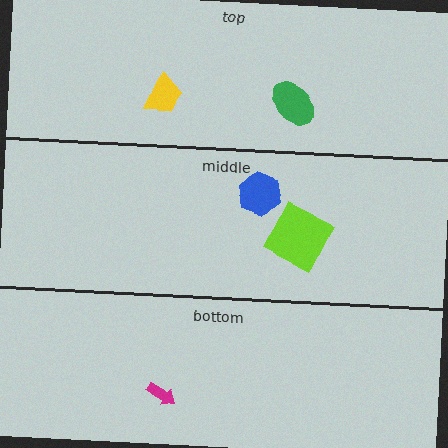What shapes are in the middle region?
The blue hexagon, the lime square.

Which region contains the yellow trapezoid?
The top region.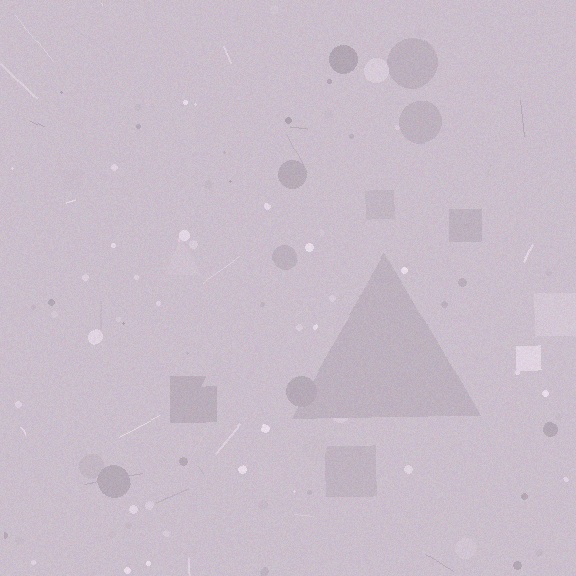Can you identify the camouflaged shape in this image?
The camouflaged shape is a triangle.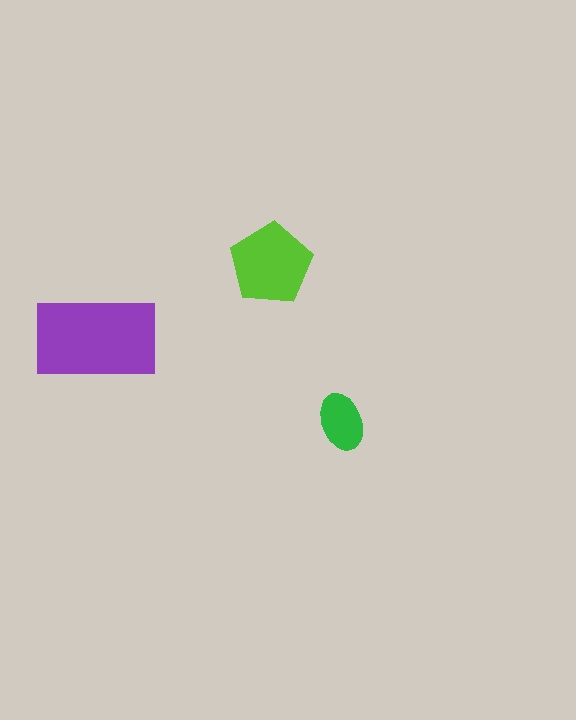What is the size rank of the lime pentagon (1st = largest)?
2nd.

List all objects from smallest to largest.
The green ellipse, the lime pentagon, the purple rectangle.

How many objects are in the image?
There are 3 objects in the image.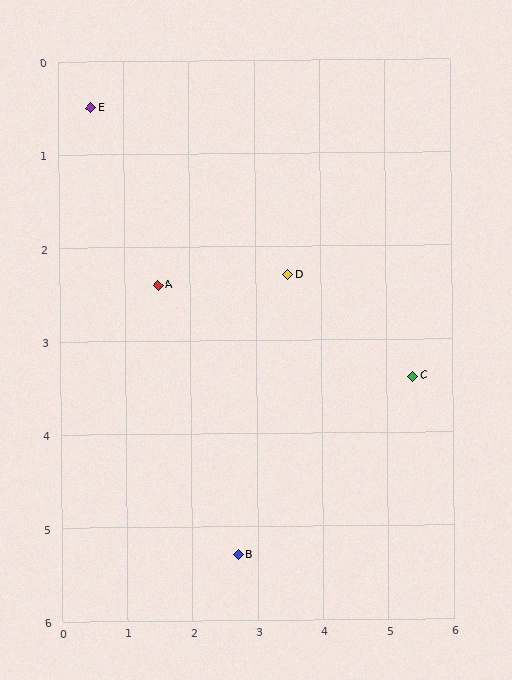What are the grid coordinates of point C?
Point C is at approximately (5.4, 3.4).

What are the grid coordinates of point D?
Point D is at approximately (3.5, 2.3).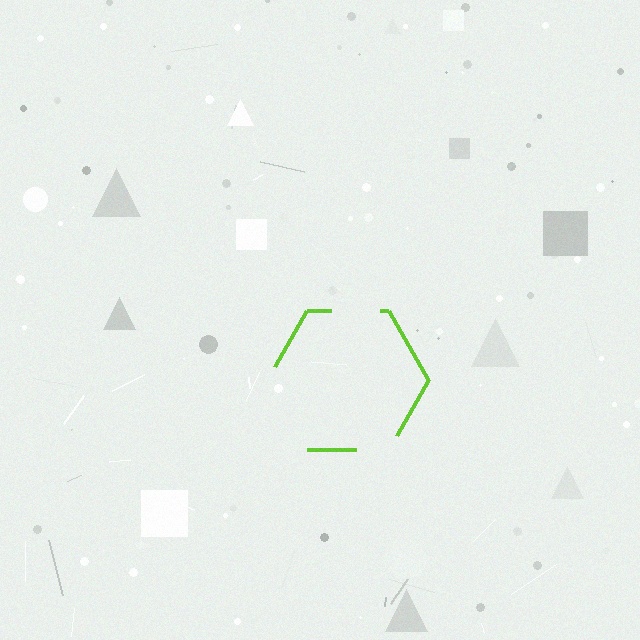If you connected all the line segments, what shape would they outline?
They would outline a hexagon.